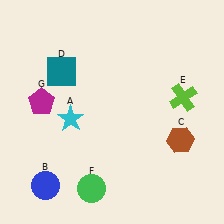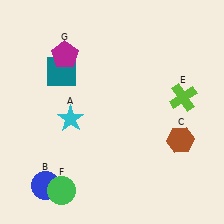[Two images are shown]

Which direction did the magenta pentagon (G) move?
The magenta pentagon (G) moved up.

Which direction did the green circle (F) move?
The green circle (F) moved left.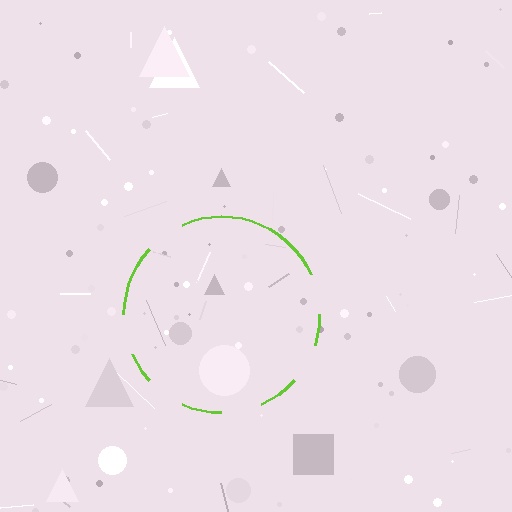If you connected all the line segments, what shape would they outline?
They would outline a circle.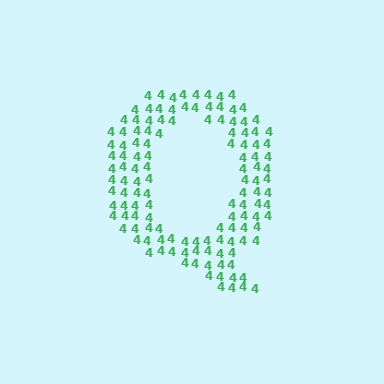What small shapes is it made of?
It is made of small digit 4's.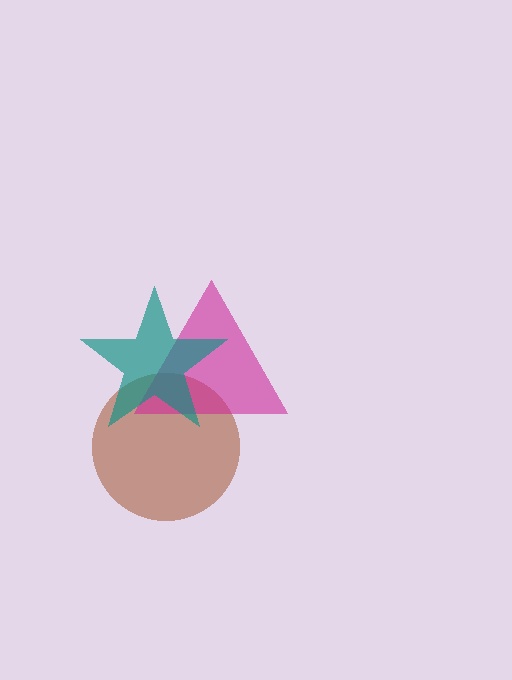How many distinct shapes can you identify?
There are 3 distinct shapes: a brown circle, a magenta triangle, a teal star.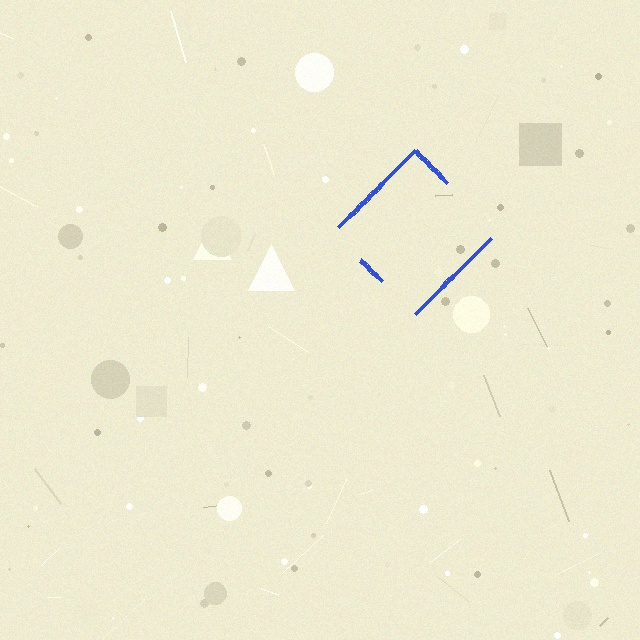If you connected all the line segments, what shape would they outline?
They would outline a diamond.